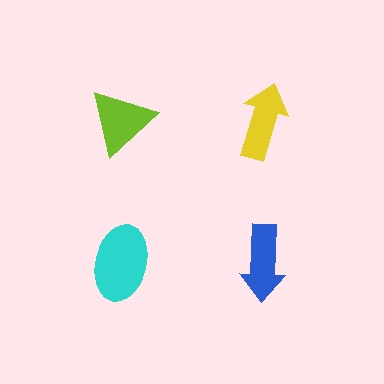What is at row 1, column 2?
A yellow arrow.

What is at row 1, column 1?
A lime triangle.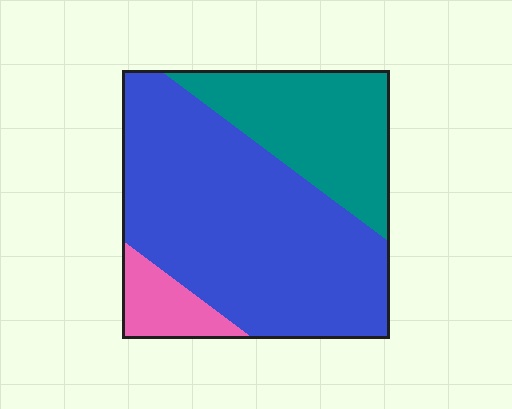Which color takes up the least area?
Pink, at roughly 10%.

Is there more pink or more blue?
Blue.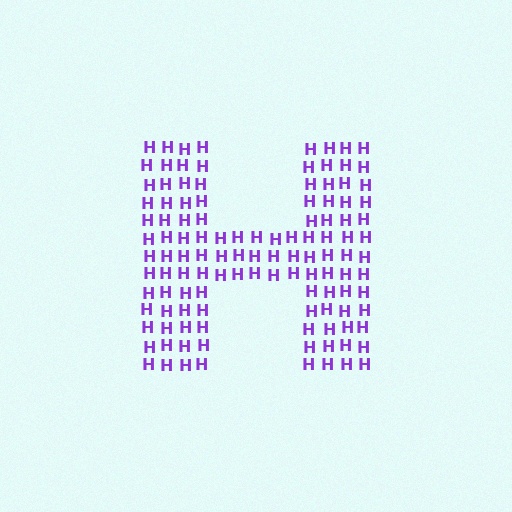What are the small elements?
The small elements are letter H's.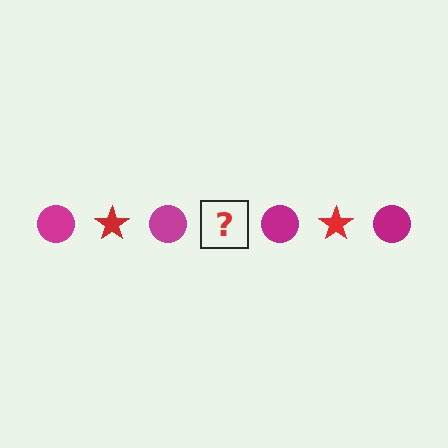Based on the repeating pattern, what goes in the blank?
The blank should be a red star.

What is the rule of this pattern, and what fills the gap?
The rule is that the pattern alternates between magenta circle and red star. The gap should be filled with a red star.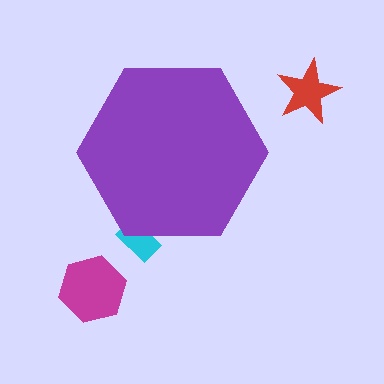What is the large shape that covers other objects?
A purple hexagon.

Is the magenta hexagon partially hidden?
No, the magenta hexagon is fully visible.